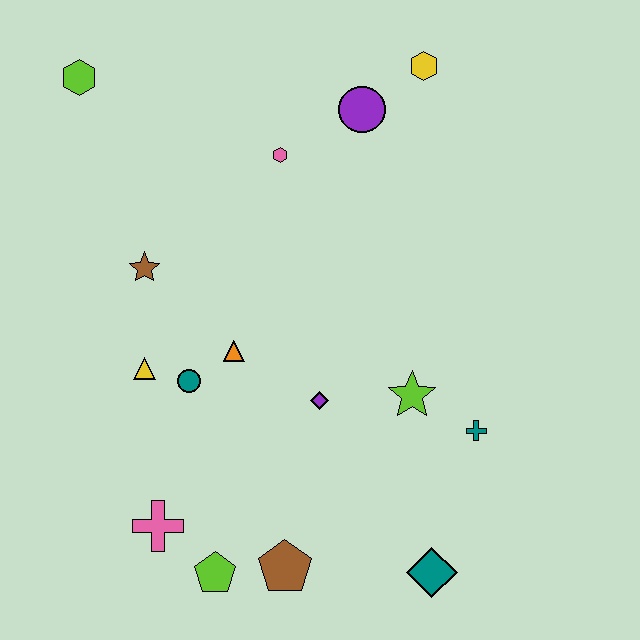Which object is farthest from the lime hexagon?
The teal diamond is farthest from the lime hexagon.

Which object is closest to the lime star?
The teal cross is closest to the lime star.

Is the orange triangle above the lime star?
Yes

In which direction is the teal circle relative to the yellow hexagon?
The teal circle is below the yellow hexagon.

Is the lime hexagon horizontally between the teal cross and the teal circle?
No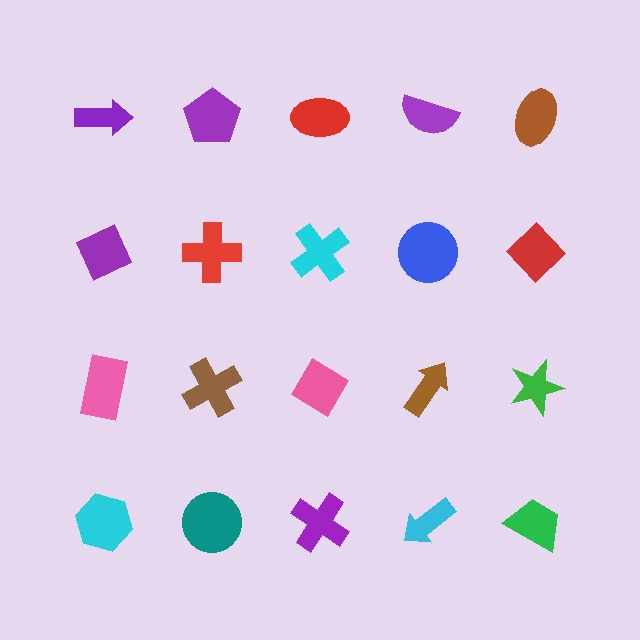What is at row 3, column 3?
A pink diamond.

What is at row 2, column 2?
A red cross.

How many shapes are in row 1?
5 shapes.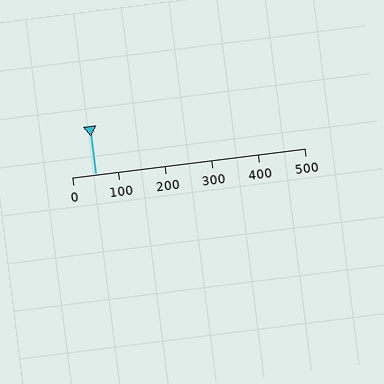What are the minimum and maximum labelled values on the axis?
The axis runs from 0 to 500.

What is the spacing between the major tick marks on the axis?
The major ticks are spaced 100 apart.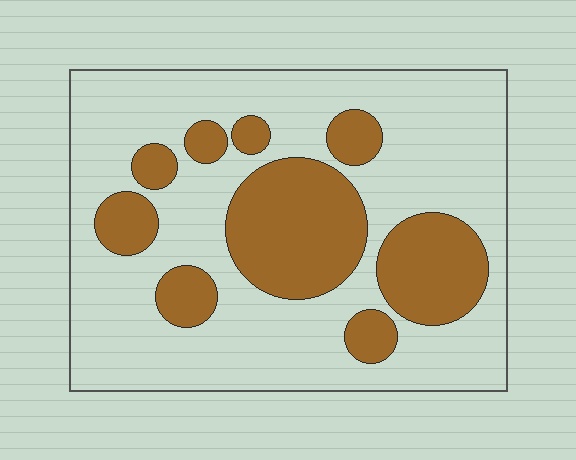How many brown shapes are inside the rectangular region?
9.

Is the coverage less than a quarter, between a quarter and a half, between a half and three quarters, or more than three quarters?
Between a quarter and a half.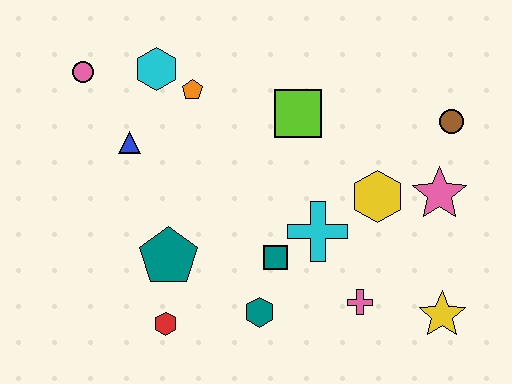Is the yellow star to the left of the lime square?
No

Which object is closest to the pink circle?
The cyan hexagon is closest to the pink circle.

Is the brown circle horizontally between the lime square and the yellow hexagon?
No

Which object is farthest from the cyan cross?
The pink circle is farthest from the cyan cross.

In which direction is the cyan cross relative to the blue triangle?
The cyan cross is to the right of the blue triangle.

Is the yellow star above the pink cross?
No